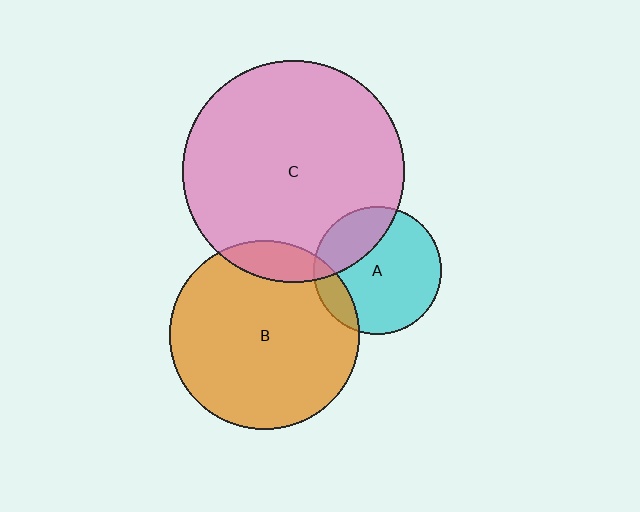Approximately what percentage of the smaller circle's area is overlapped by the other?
Approximately 10%.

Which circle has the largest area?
Circle C (pink).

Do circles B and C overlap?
Yes.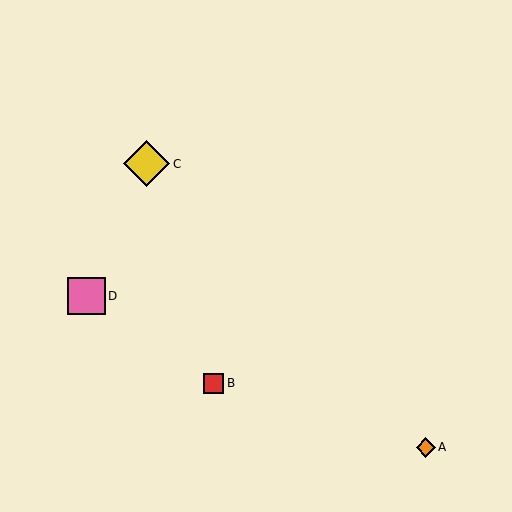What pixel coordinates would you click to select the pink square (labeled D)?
Click at (87, 296) to select the pink square D.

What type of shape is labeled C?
Shape C is a yellow diamond.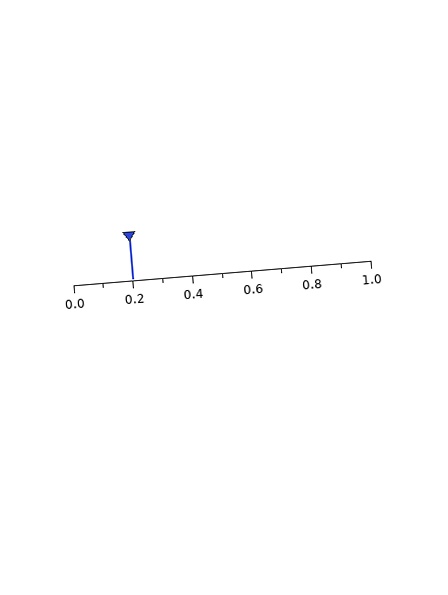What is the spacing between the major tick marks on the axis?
The major ticks are spaced 0.2 apart.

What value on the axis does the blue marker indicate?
The marker indicates approximately 0.2.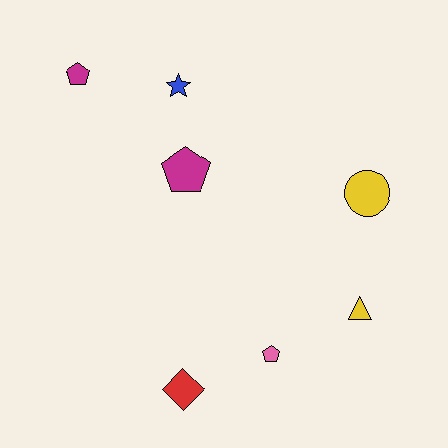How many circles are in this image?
There is 1 circle.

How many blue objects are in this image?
There is 1 blue object.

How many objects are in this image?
There are 7 objects.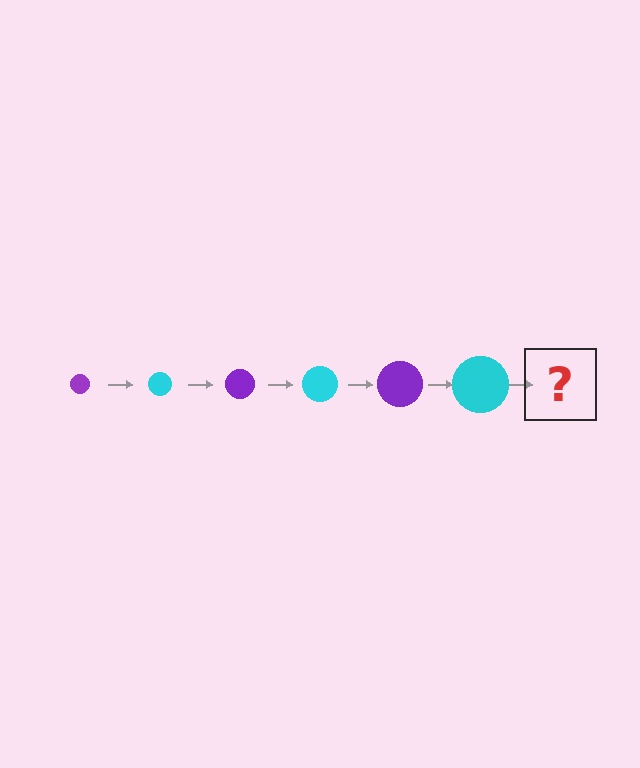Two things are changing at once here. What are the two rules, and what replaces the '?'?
The two rules are that the circle grows larger each step and the color cycles through purple and cyan. The '?' should be a purple circle, larger than the previous one.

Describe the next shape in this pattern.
It should be a purple circle, larger than the previous one.